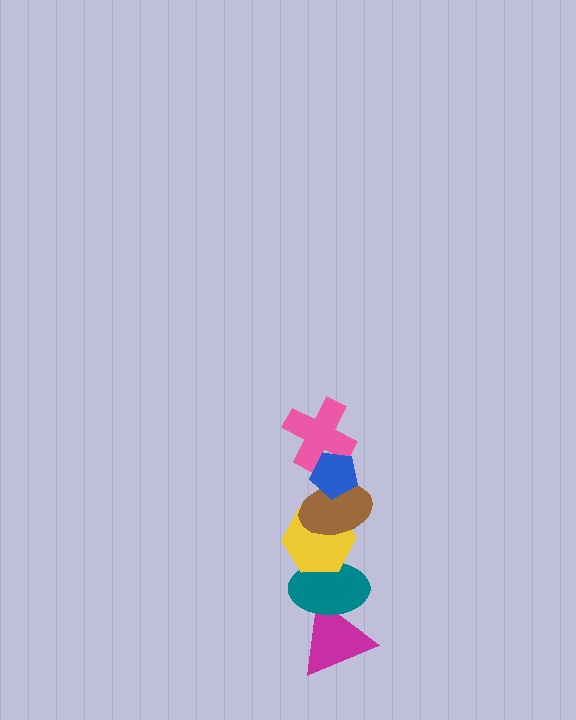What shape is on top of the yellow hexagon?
The brown ellipse is on top of the yellow hexagon.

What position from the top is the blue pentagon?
The blue pentagon is 1st from the top.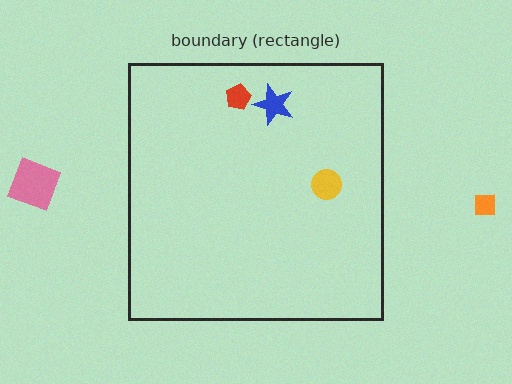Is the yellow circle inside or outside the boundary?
Inside.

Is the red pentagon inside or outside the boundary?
Inside.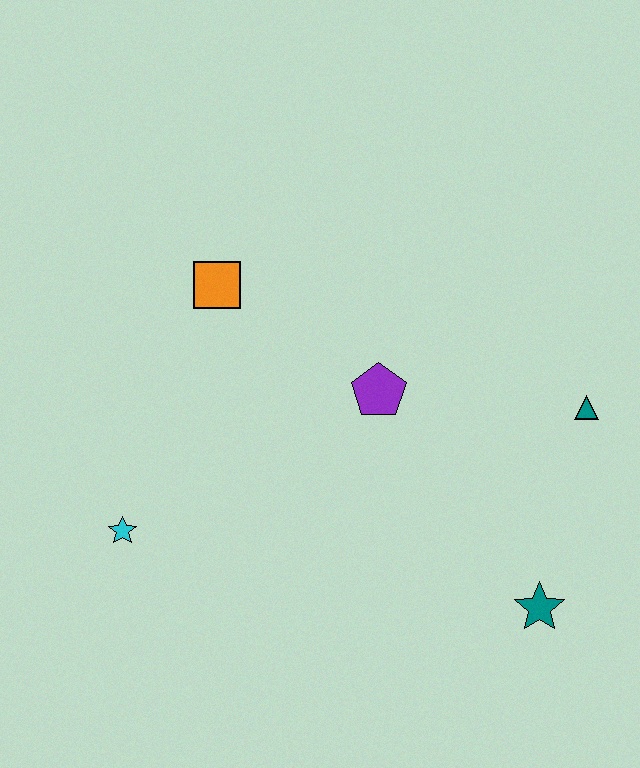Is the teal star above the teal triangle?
No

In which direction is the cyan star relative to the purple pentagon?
The cyan star is to the left of the purple pentagon.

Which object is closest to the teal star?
The teal triangle is closest to the teal star.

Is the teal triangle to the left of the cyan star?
No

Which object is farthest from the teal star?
The orange square is farthest from the teal star.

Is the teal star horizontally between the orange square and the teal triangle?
Yes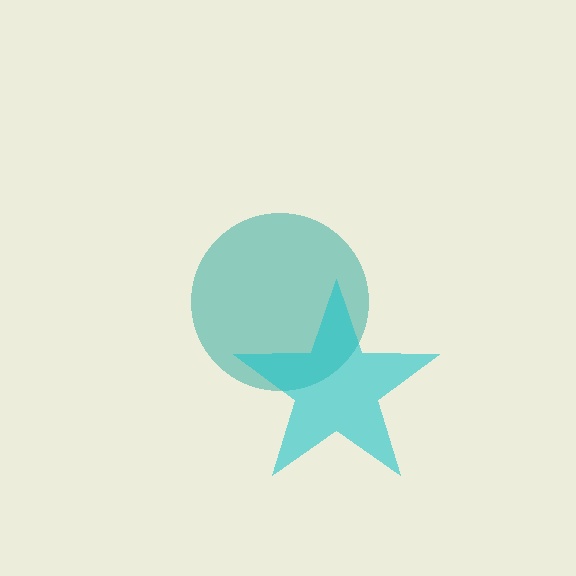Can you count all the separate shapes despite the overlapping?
Yes, there are 2 separate shapes.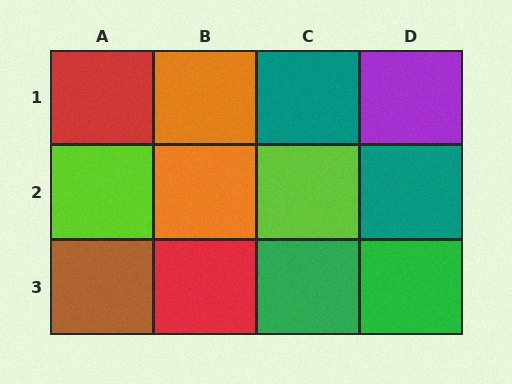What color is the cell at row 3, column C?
Green.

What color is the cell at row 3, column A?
Brown.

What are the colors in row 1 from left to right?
Red, orange, teal, purple.